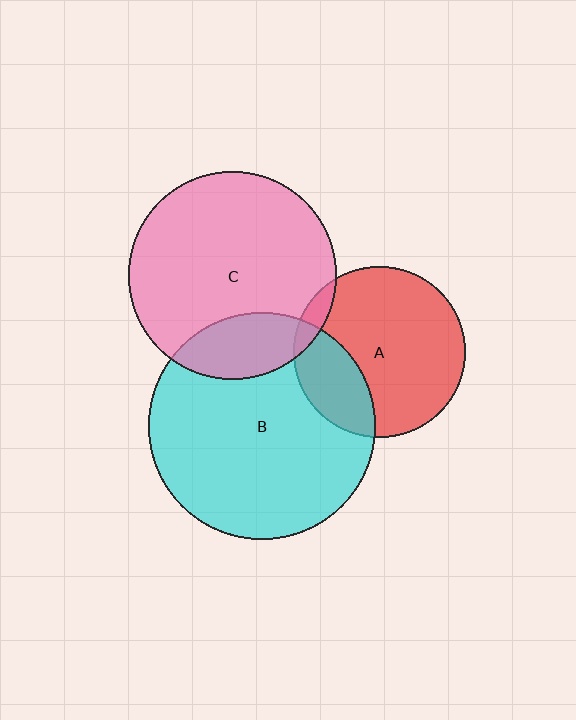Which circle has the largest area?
Circle B (cyan).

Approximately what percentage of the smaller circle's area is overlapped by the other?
Approximately 5%.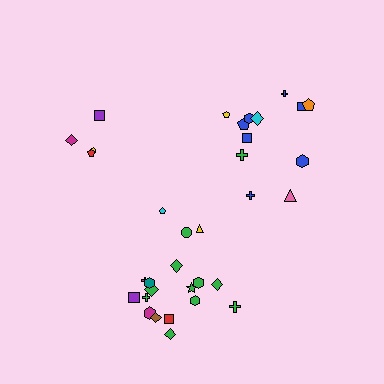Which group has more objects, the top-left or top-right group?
The top-right group.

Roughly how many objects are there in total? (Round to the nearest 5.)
Roughly 35 objects in total.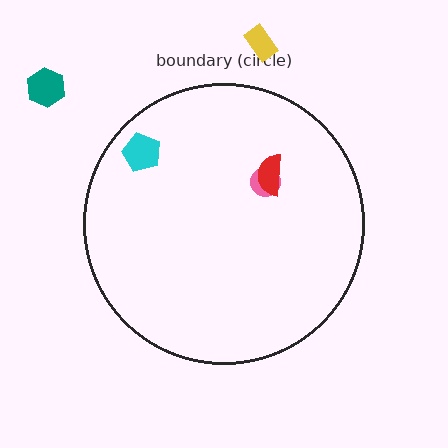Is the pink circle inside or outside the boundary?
Inside.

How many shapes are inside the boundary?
3 inside, 2 outside.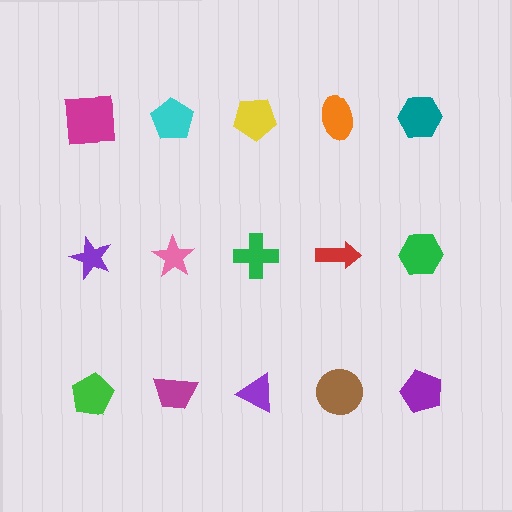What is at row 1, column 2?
A cyan pentagon.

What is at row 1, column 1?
A magenta square.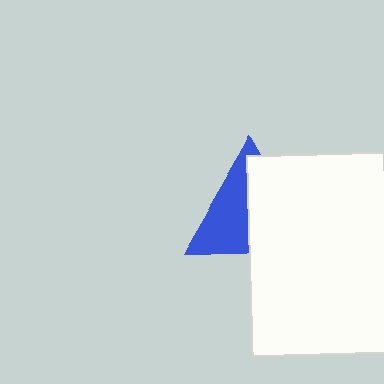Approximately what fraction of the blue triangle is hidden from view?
Roughly 52% of the blue triangle is hidden behind the white square.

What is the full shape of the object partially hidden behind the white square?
The partially hidden object is a blue triangle.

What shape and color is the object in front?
The object in front is a white square.